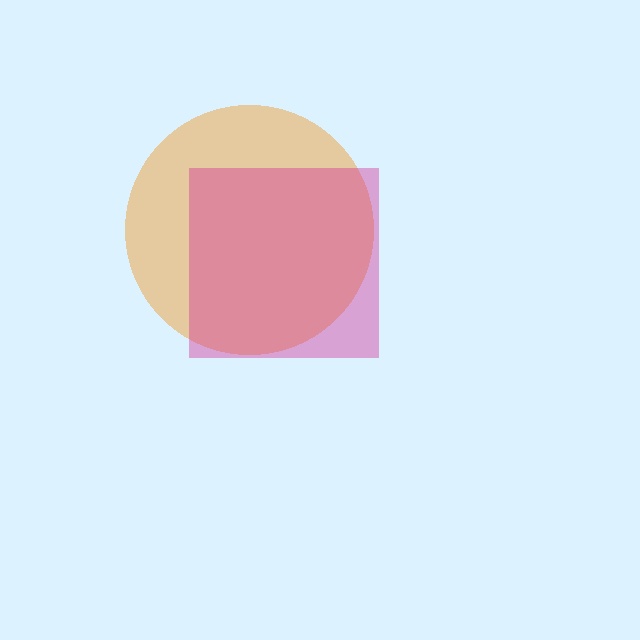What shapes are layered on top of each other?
The layered shapes are: an orange circle, a magenta square.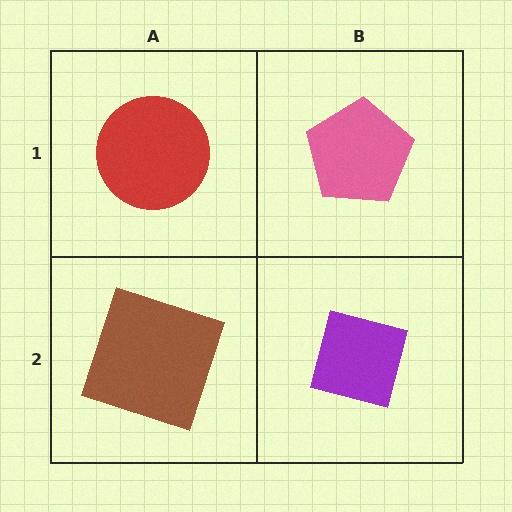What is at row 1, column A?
A red circle.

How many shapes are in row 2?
2 shapes.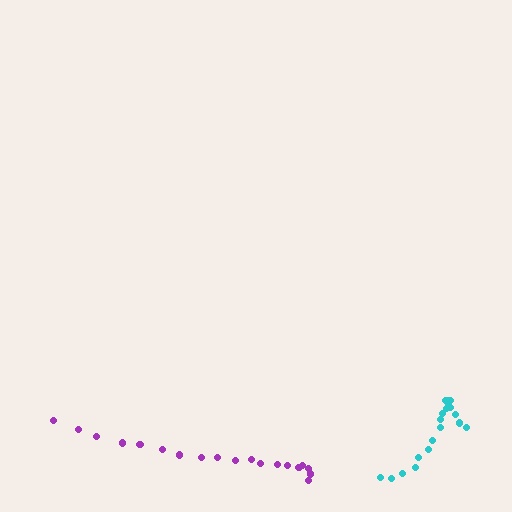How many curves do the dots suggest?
There are 2 distinct paths.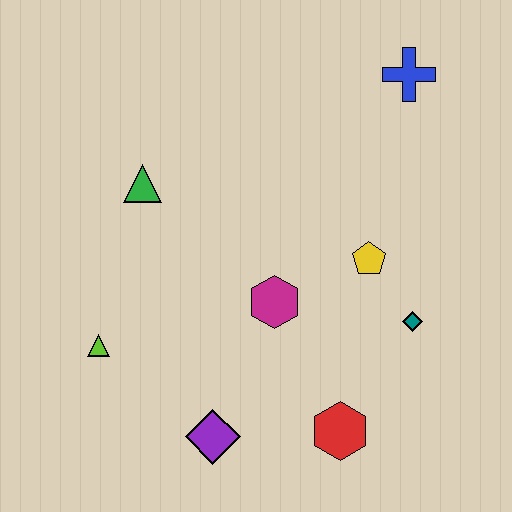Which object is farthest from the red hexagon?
The blue cross is farthest from the red hexagon.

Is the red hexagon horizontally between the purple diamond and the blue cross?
Yes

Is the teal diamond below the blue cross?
Yes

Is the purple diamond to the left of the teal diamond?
Yes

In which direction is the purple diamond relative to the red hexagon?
The purple diamond is to the left of the red hexagon.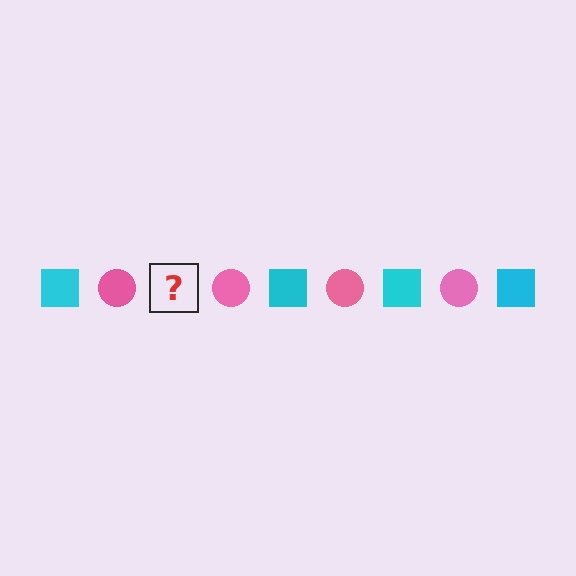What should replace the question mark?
The question mark should be replaced with a cyan square.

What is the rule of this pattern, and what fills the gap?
The rule is that the pattern alternates between cyan square and pink circle. The gap should be filled with a cyan square.